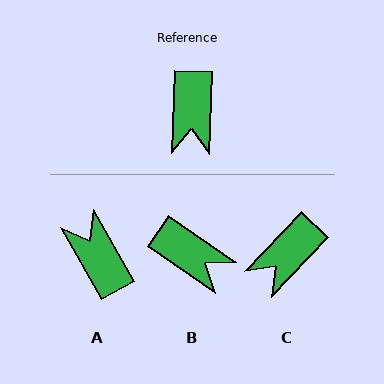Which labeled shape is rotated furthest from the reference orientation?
A, about 148 degrees away.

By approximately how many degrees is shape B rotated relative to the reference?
Approximately 57 degrees counter-clockwise.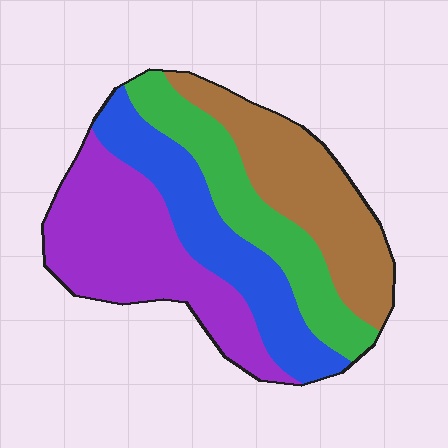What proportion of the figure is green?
Green covers 21% of the figure.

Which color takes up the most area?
Purple, at roughly 30%.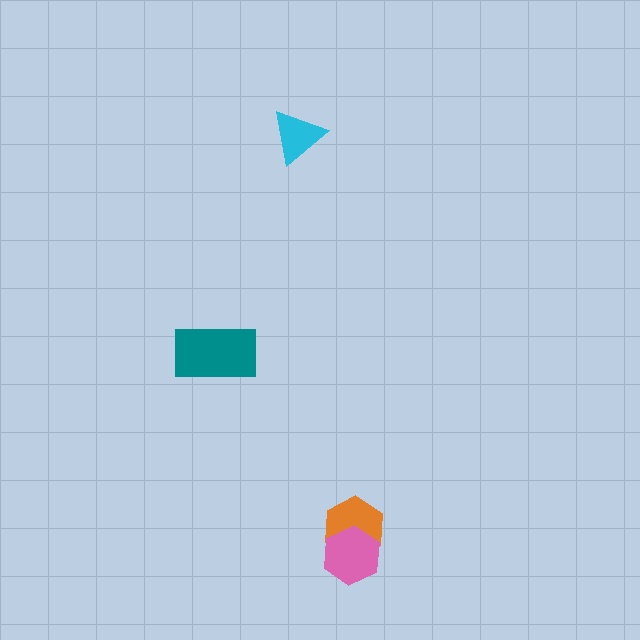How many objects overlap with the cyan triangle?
0 objects overlap with the cyan triangle.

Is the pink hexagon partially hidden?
No, no other shape covers it.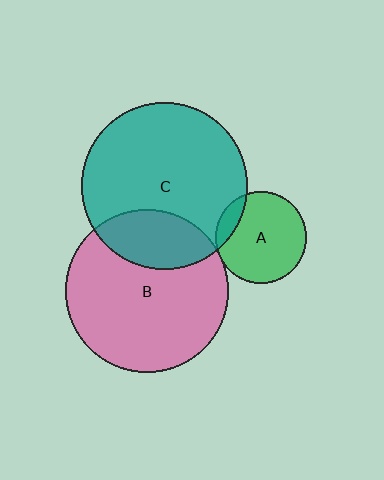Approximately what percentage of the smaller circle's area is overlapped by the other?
Approximately 15%.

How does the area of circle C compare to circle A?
Approximately 3.3 times.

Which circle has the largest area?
Circle C (teal).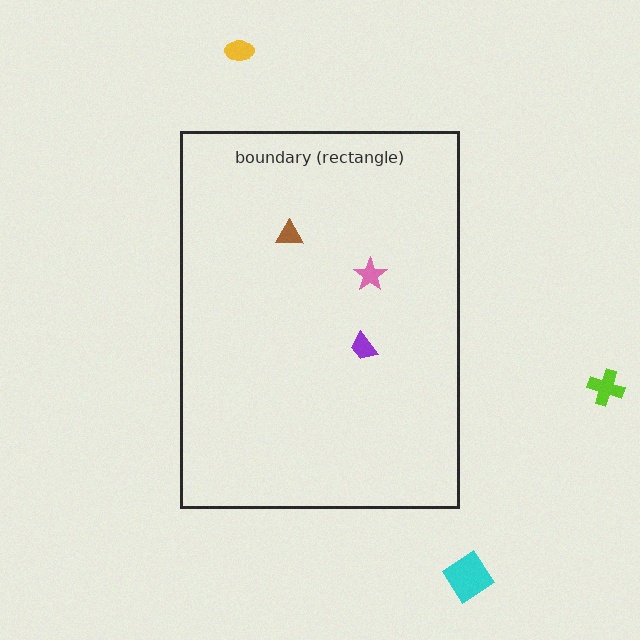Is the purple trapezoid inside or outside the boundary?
Inside.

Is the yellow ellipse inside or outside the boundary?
Outside.